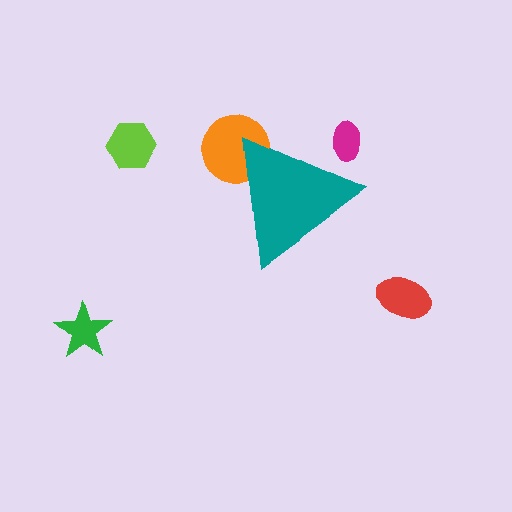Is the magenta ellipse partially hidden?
Yes, the magenta ellipse is partially hidden behind the teal triangle.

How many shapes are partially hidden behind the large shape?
2 shapes are partially hidden.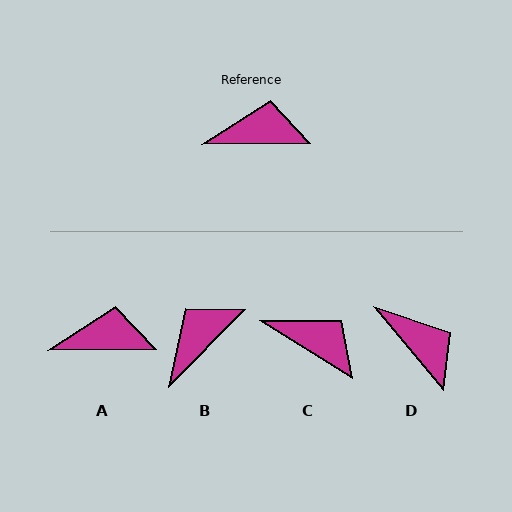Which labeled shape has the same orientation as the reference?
A.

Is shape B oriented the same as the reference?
No, it is off by about 45 degrees.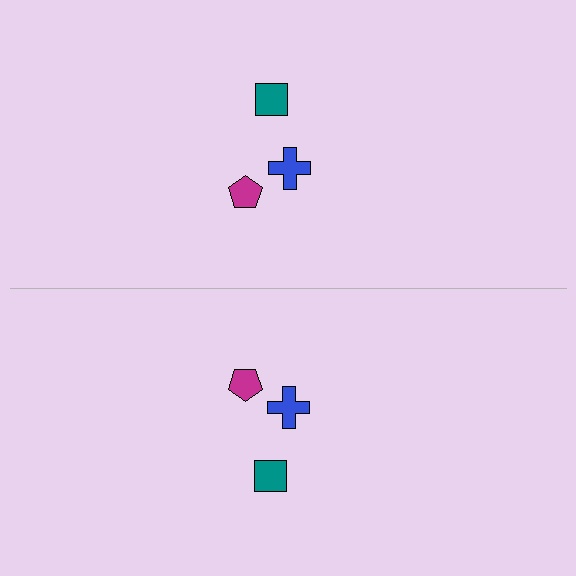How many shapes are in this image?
There are 6 shapes in this image.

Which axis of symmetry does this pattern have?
The pattern has a horizontal axis of symmetry running through the center of the image.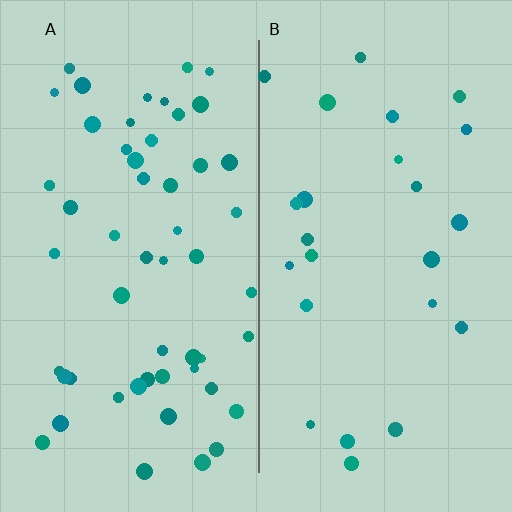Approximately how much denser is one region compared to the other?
Approximately 2.2× — region A over region B.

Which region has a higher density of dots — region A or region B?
A (the left).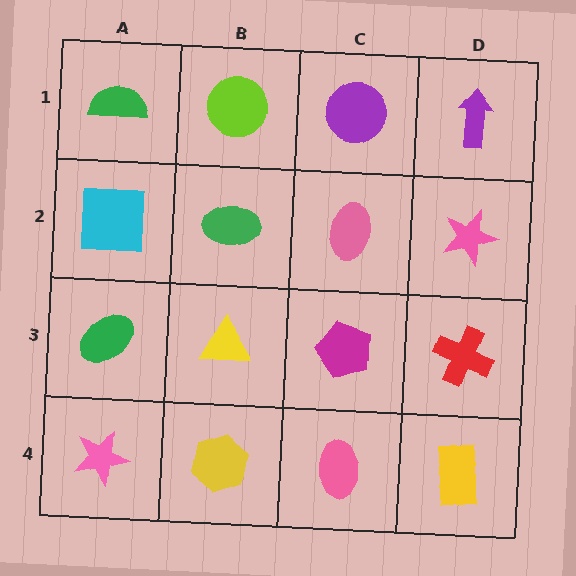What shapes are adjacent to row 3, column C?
A pink ellipse (row 2, column C), a pink ellipse (row 4, column C), a yellow triangle (row 3, column B), a red cross (row 3, column D).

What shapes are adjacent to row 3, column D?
A pink star (row 2, column D), a yellow rectangle (row 4, column D), a magenta pentagon (row 3, column C).